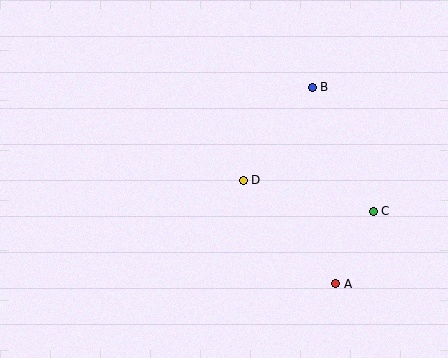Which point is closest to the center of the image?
Point D at (243, 180) is closest to the center.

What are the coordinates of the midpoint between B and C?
The midpoint between B and C is at (343, 149).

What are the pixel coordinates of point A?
Point A is at (336, 284).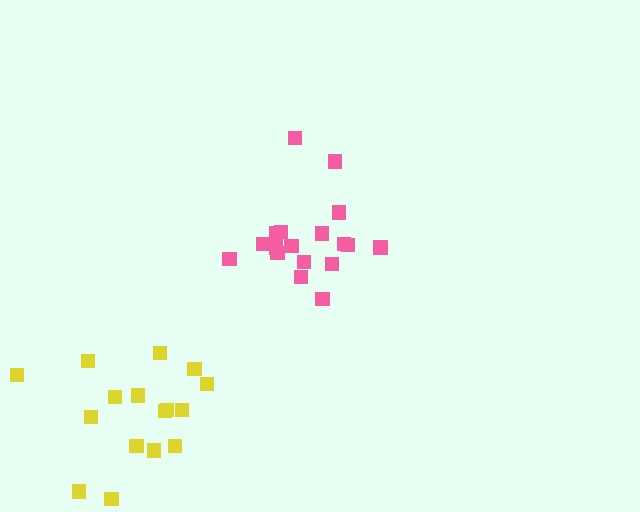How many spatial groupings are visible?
There are 2 spatial groupings.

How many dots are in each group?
Group 1: 18 dots, Group 2: 16 dots (34 total).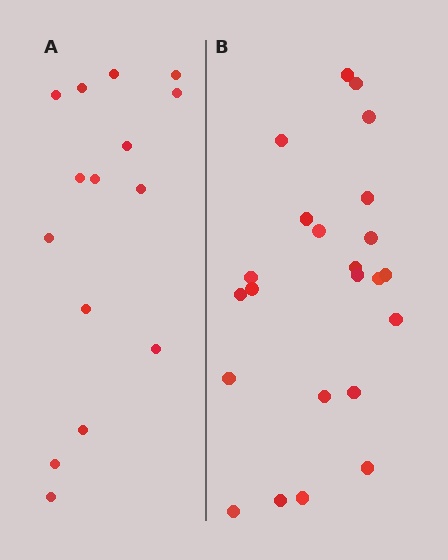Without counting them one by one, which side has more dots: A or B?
Region B (the right region) has more dots.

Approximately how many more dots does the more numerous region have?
Region B has roughly 8 or so more dots than region A.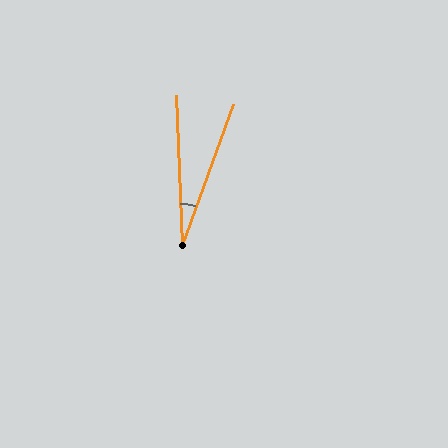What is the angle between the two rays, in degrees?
Approximately 22 degrees.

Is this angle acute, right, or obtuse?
It is acute.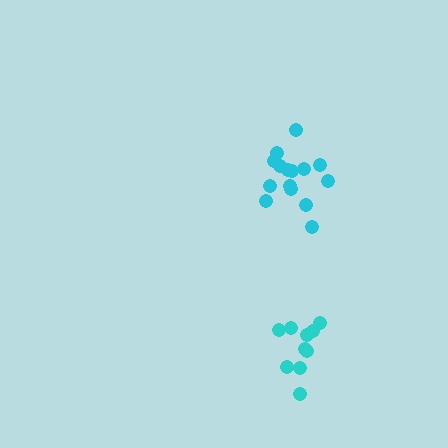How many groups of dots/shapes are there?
There are 2 groups.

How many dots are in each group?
Group 1: 15 dots, Group 2: 10 dots (25 total).